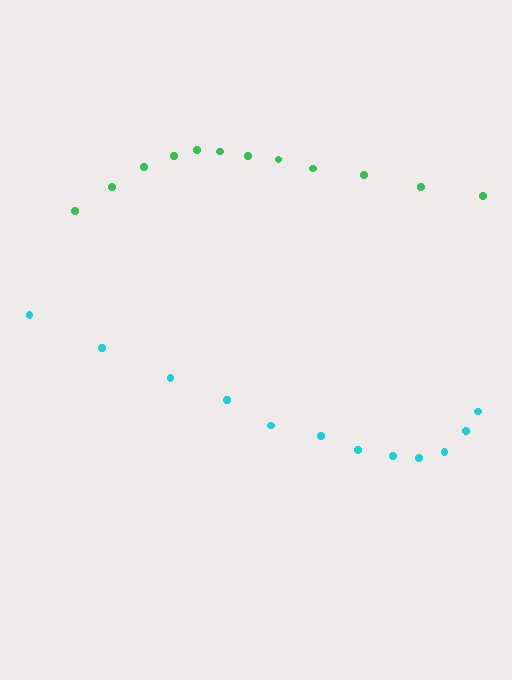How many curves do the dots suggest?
There are 2 distinct paths.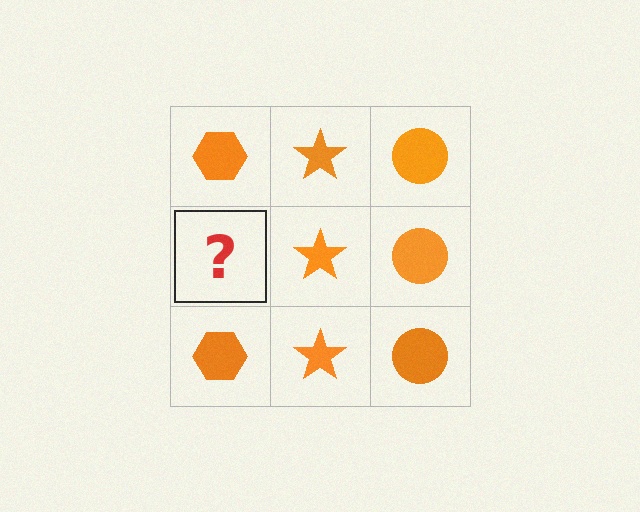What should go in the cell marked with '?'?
The missing cell should contain an orange hexagon.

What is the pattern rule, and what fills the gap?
The rule is that each column has a consistent shape. The gap should be filled with an orange hexagon.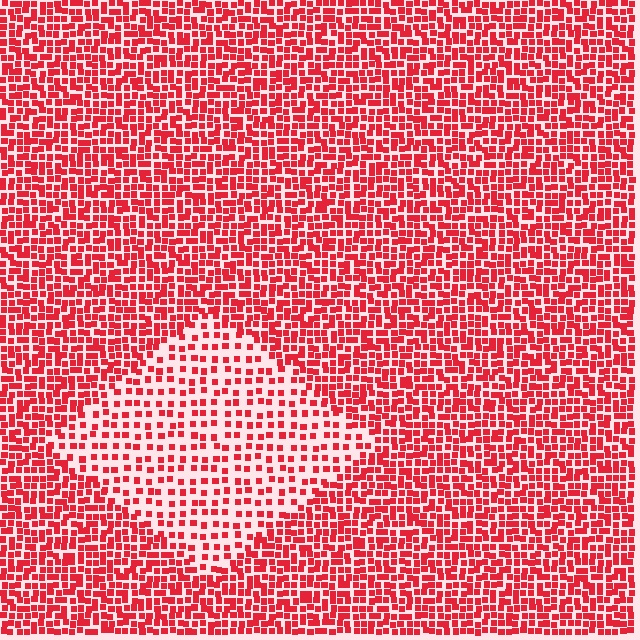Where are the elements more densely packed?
The elements are more densely packed outside the diamond boundary.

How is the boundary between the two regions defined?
The boundary is defined by a change in element density (approximately 2.1x ratio). All elements are the same color, size, and shape.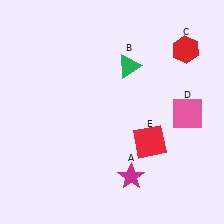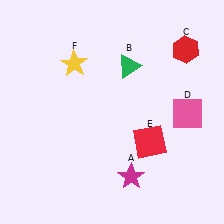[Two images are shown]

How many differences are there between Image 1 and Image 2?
There is 1 difference between the two images.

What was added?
A yellow star (F) was added in Image 2.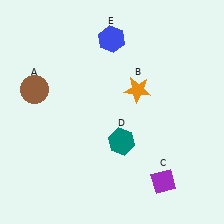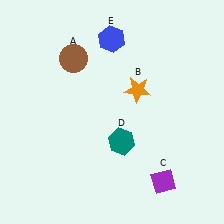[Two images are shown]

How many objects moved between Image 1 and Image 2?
1 object moved between the two images.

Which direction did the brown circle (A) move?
The brown circle (A) moved right.